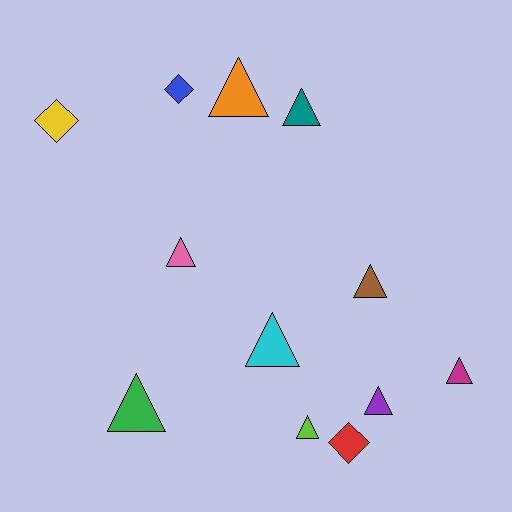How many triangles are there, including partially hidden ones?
There are 9 triangles.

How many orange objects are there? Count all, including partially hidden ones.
There is 1 orange object.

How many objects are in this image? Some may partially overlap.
There are 12 objects.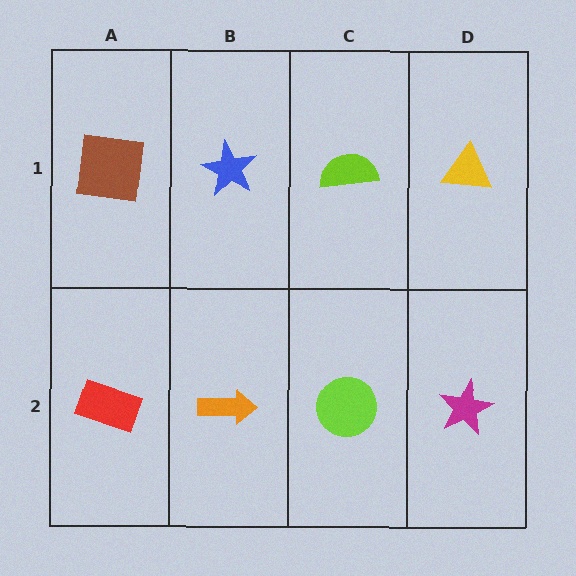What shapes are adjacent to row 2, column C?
A lime semicircle (row 1, column C), an orange arrow (row 2, column B), a magenta star (row 2, column D).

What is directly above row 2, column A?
A brown square.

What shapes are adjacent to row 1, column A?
A red rectangle (row 2, column A), a blue star (row 1, column B).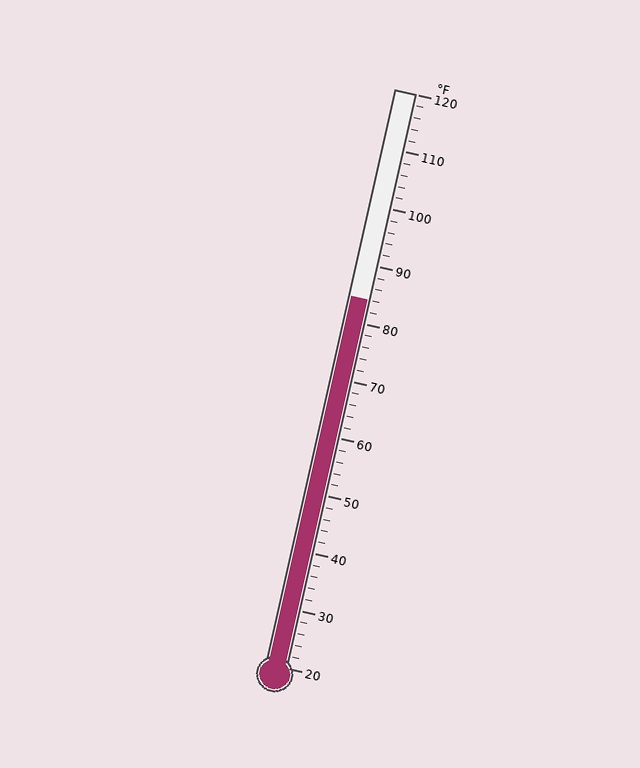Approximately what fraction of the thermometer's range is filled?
The thermometer is filled to approximately 65% of its range.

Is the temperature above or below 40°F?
The temperature is above 40°F.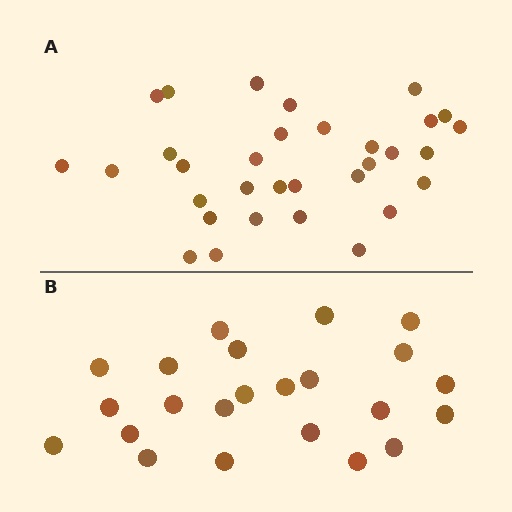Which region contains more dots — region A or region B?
Region A (the top region) has more dots.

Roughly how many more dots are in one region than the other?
Region A has roughly 8 or so more dots than region B.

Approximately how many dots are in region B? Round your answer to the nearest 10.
About 20 dots. (The exact count is 23, which rounds to 20.)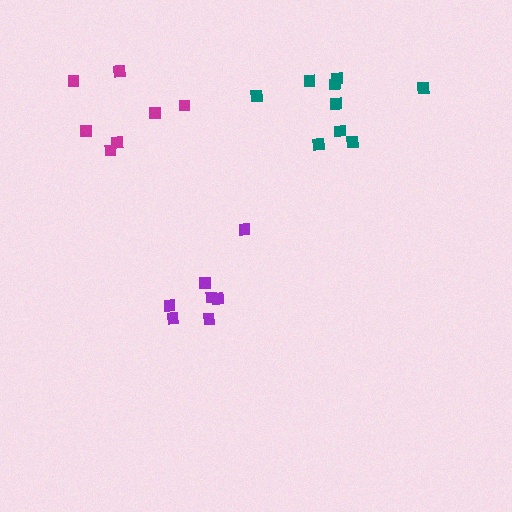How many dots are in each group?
Group 1: 9 dots, Group 2: 7 dots, Group 3: 7 dots (23 total).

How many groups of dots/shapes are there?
There are 3 groups.